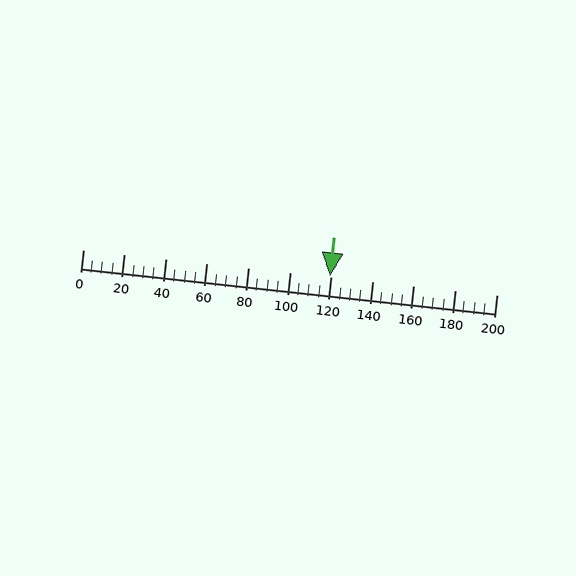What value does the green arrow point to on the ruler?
The green arrow points to approximately 120.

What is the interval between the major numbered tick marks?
The major tick marks are spaced 20 units apart.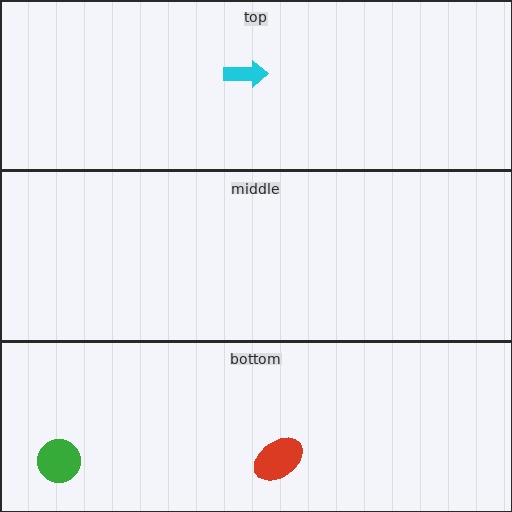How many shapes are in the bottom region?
2.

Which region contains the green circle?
The bottom region.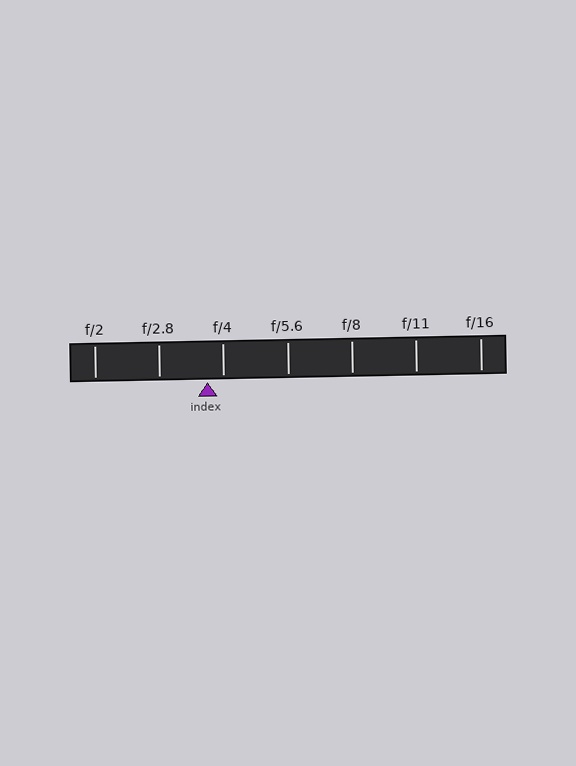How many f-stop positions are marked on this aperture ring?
There are 7 f-stop positions marked.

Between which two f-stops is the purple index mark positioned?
The index mark is between f/2.8 and f/4.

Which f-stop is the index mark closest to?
The index mark is closest to f/4.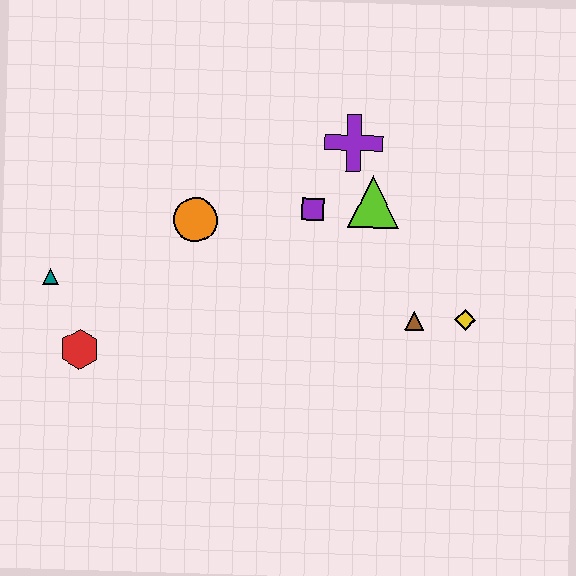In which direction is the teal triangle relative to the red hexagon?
The teal triangle is above the red hexagon.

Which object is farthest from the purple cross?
The red hexagon is farthest from the purple cross.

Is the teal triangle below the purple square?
Yes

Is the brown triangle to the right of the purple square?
Yes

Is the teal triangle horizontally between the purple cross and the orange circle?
No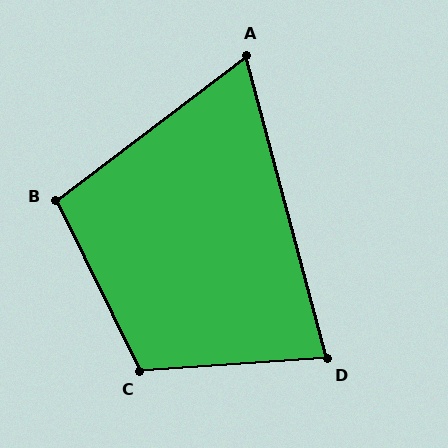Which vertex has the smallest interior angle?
A, at approximately 68 degrees.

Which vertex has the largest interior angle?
C, at approximately 112 degrees.